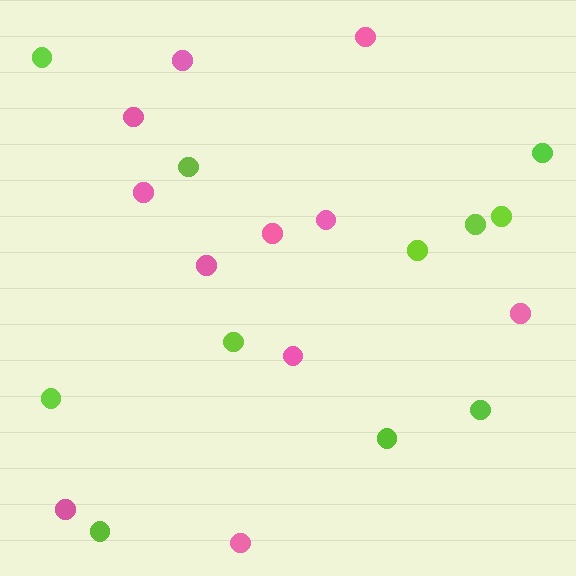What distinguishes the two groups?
There are 2 groups: one group of pink circles (11) and one group of lime circles (11).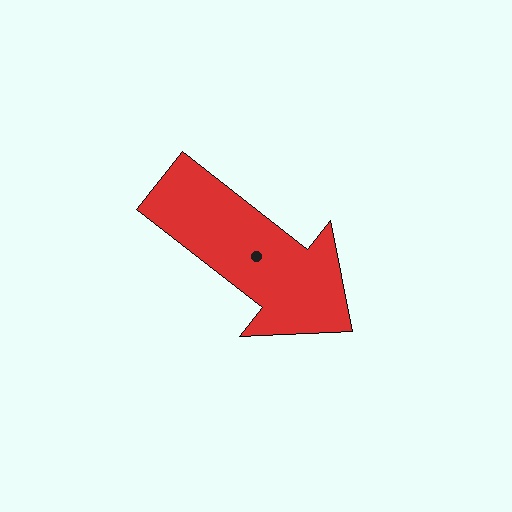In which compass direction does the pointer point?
Southeast.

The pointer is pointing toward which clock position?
Roughly 4 o'clock.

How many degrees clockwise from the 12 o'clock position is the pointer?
Approximately 128 degrees.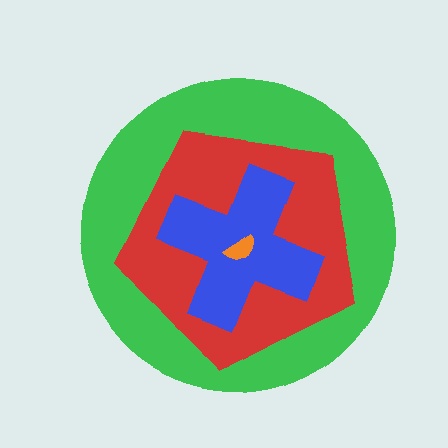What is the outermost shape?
The green circle.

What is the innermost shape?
The orange semicircle.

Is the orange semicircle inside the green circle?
Yes.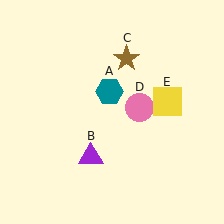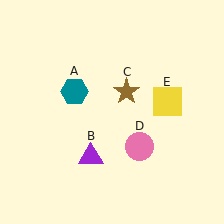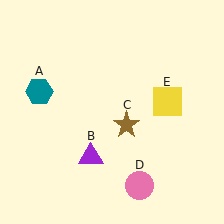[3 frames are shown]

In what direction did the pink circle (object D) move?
The pink circle (object D) moved down.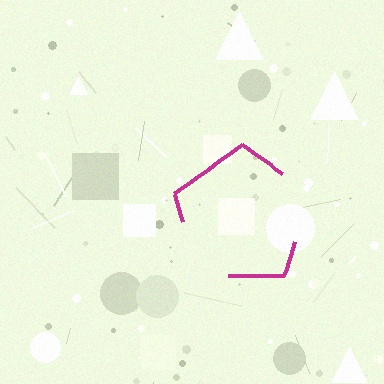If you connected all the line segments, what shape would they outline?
They would outline a pentagon.